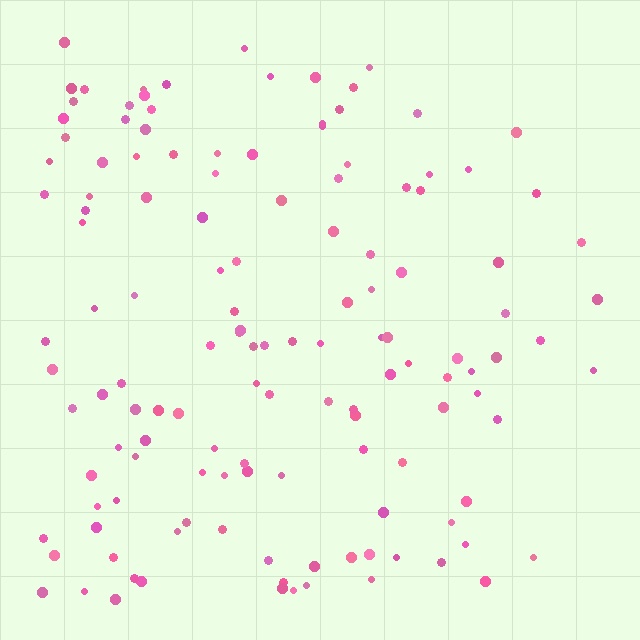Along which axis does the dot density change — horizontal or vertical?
Horizontal.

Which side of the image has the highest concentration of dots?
The left.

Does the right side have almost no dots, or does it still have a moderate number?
Still a moderate number, just noticeably fewer than the left.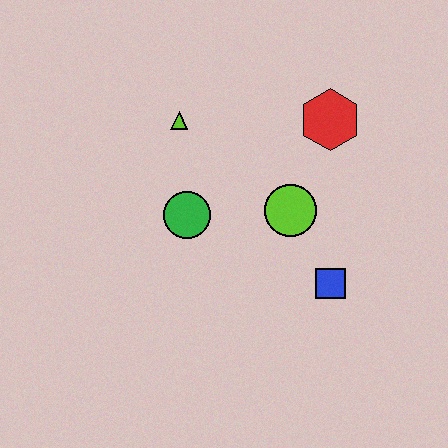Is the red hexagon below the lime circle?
No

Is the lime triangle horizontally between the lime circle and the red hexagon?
No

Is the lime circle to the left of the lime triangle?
No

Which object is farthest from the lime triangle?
The blue square is farthest from the lime triangle.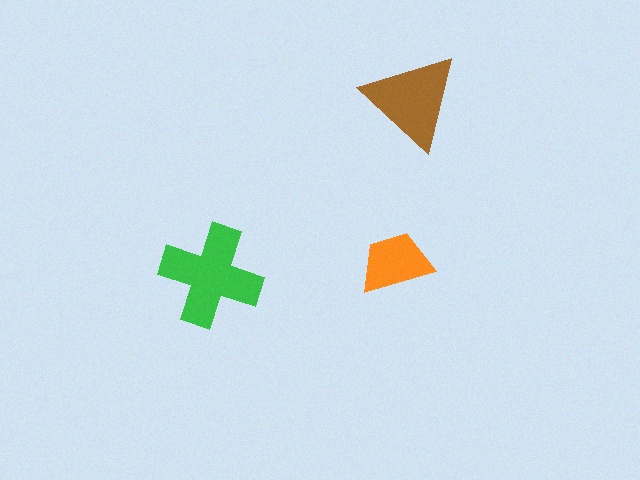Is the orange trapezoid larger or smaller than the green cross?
Smaller.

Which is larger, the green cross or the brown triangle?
The green cross.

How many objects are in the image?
There are 3 objects in the image.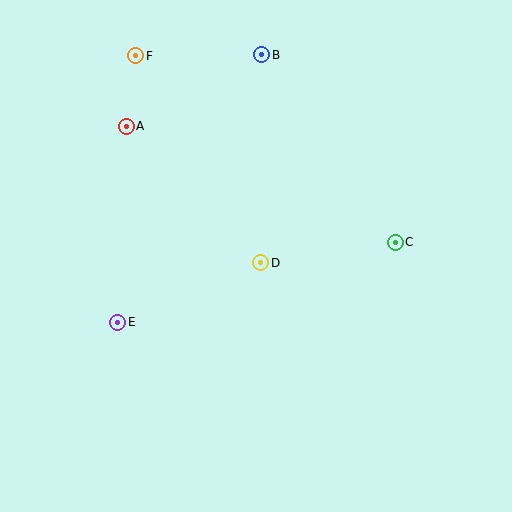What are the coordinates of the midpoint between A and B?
The midpoint between A and B is at (194, 90).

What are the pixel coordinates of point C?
Point C is at (395, 242).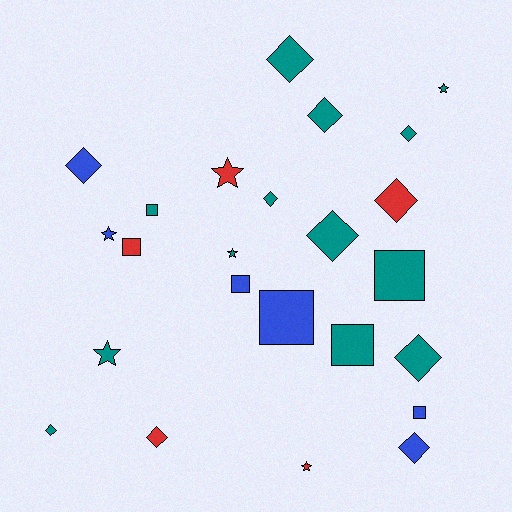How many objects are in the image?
There are 24 objects.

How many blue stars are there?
There is 1 blue star.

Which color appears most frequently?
Teal, with 13 objects.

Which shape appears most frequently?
Diamond, with 11 objects.